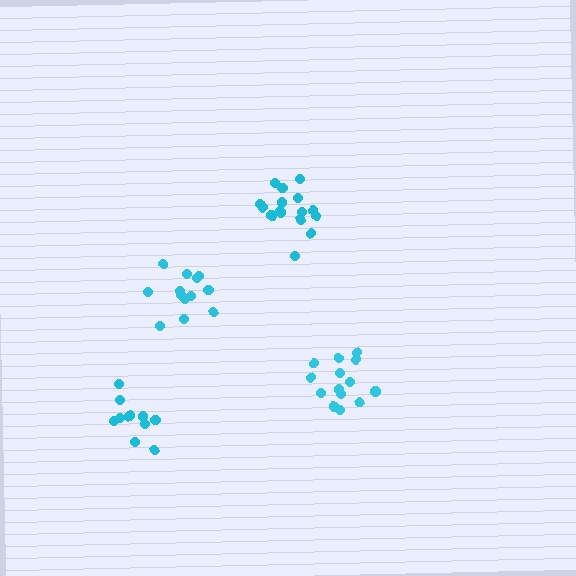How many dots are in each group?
Group 1: 16 dots, Group 2: 10 dots, Group 3: 13 dots, Group 4: 14 dots (53 total).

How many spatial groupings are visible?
There are 4 spatial groupings.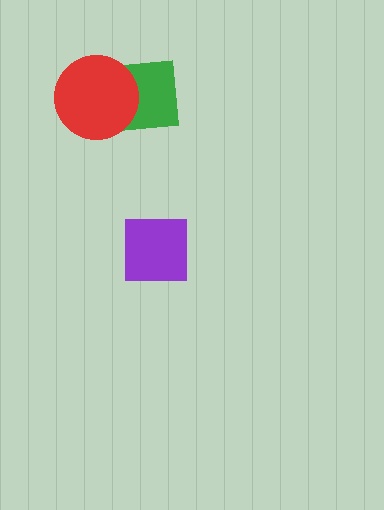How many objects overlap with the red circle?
1 object overlaps with the red circle.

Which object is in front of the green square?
The red circle is in front of the green square.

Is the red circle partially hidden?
No, no other shape covers it.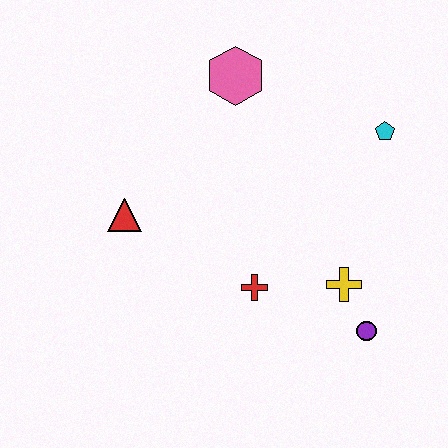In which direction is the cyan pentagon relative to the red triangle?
The cyan pentagon is to the right of the red triangle.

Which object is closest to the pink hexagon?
The cyan pentagon is closest to the pink hexagon.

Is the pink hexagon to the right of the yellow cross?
No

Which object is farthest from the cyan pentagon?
The red triangle is farthest from the cyan pentagon.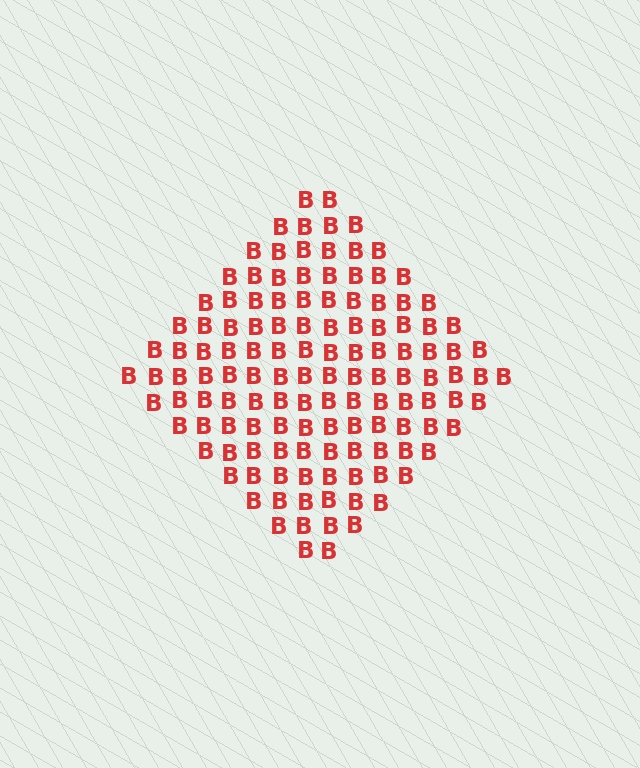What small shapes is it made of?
It is made of small letter B's.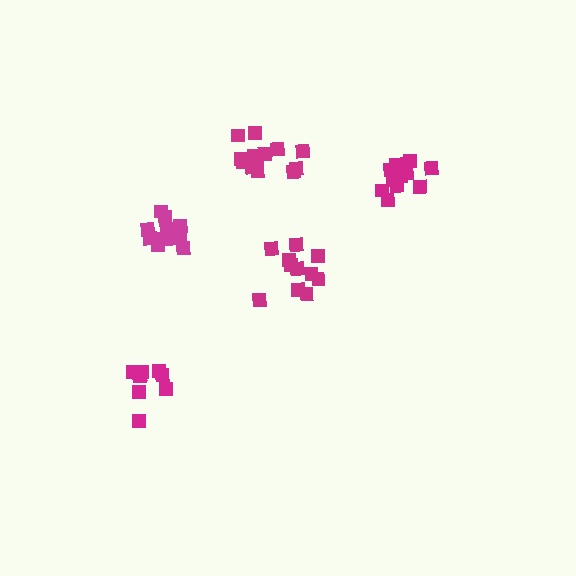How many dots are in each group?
Group 1: 12 dots, Group 2: 14 dots, Group 3: 12 dots, Group 4: 11 dots, Group 5: 9 dots (58 total).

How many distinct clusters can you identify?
There are 5 distinct clusters.